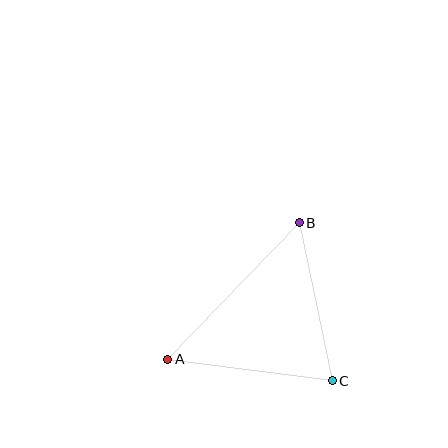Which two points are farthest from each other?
Points A and B are farthest from each other.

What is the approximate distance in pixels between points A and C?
The distance between A and C is approximately 166 pixels.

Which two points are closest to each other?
Points B and C are closest to each other.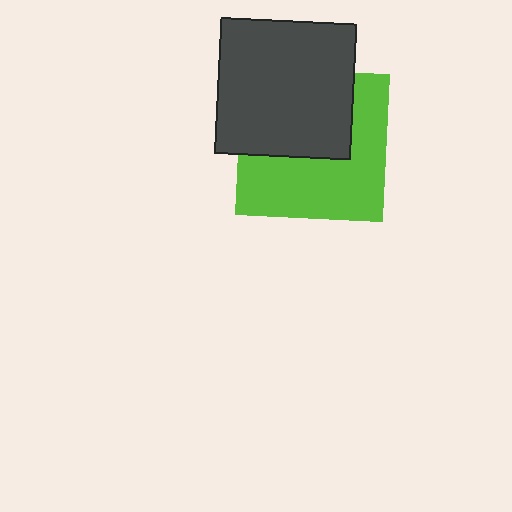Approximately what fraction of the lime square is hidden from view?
Roughly 45% of the lime square is hidden behind the dark gray square.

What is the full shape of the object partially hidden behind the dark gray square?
The partially hidden object is a lime square.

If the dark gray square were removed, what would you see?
You would see the complete lime square.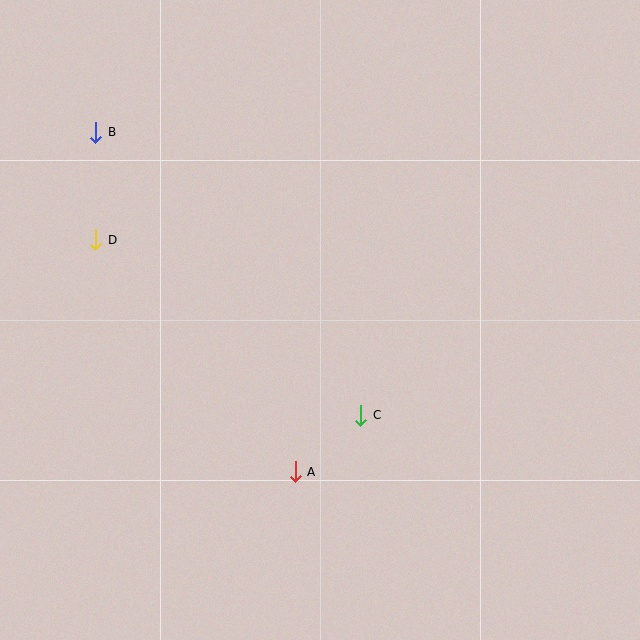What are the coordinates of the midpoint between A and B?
The midpoint between A and B is at (195, 302).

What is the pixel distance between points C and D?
The distance between C and D is 318 pixels.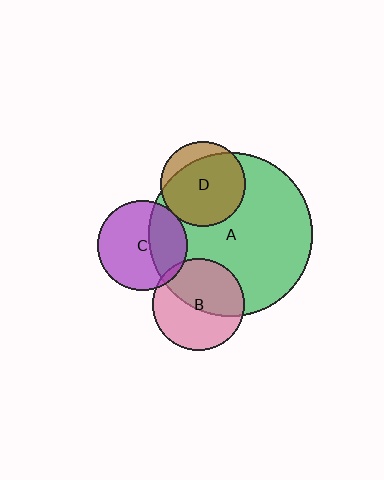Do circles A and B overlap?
Yes.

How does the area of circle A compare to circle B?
Approximately 3.1 times.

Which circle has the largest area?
Circle A (green).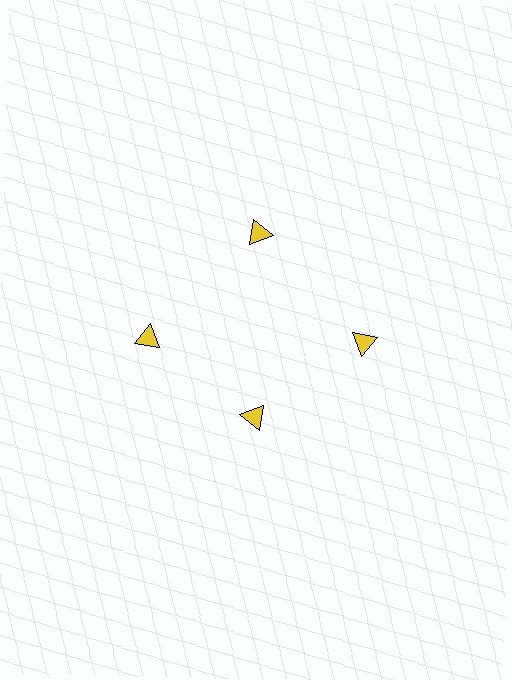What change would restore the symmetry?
The symmetry would be restored by moving it outward, back onto the ring so that all 4 triangles sit at equal angles and equal distance from the center.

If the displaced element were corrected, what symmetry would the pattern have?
It would have 4-fold rotational symmetry — the pattern would map onto itself every 90 degrees.